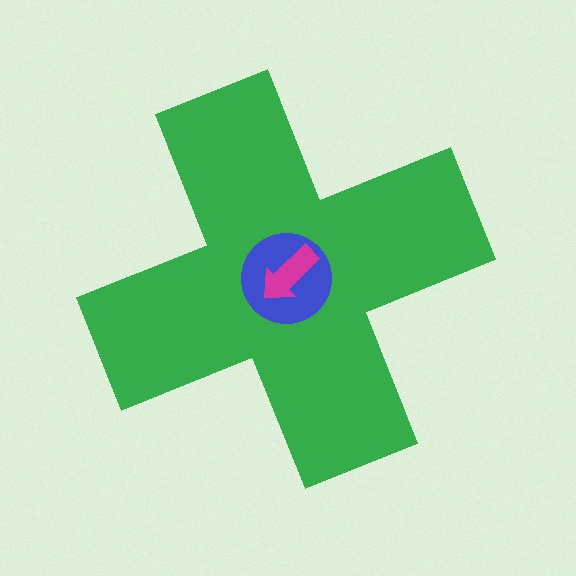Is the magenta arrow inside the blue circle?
Yes.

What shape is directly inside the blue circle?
The magenta arrow.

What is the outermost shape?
The green cross.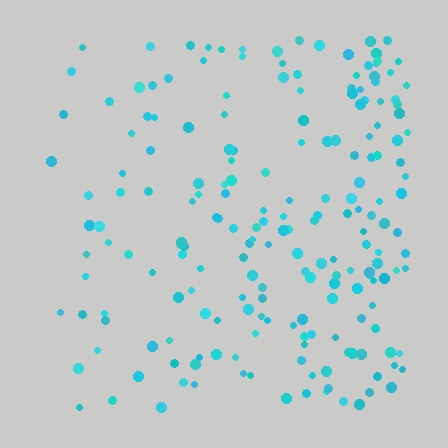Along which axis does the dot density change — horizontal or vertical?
Horizontal.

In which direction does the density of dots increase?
From left to right, with the right side densest.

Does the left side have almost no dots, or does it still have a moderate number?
Still a moderate number, just noticeably fewer than the right.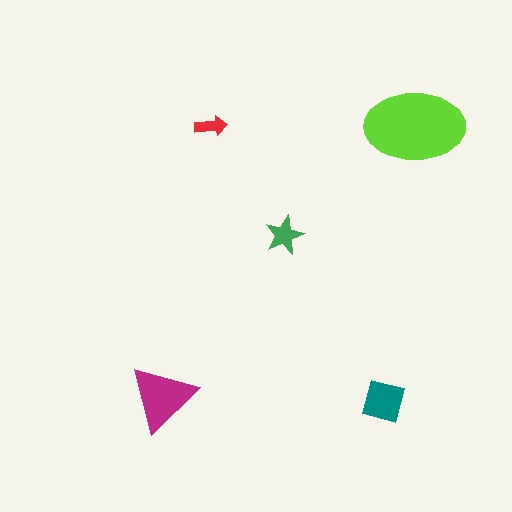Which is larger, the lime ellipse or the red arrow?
The lime ellipse.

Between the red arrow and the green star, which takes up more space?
The green star.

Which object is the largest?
The lime ellipse.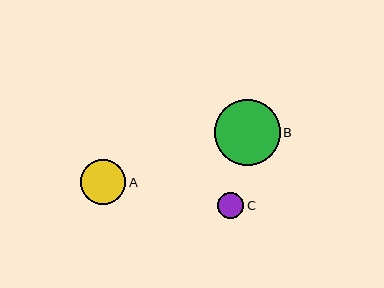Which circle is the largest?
Circle B is the largest with a size of approximately 66 pixels.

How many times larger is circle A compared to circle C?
Circle A is approximately 1.7 times the size of circle C.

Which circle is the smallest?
Circle C is the smallest with a size of approximately 26 pixels.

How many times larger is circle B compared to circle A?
Circle B is approximately 1.5 times the size of circle A.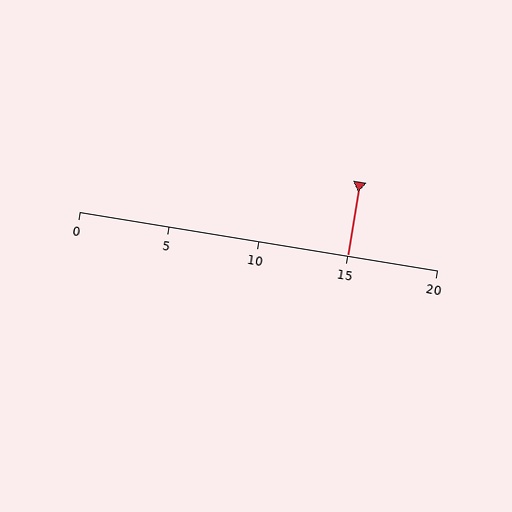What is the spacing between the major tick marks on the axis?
The major ticks are spaced 5 apart.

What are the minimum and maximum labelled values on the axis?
The axis runs from 0 to 20.